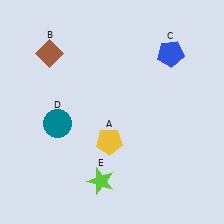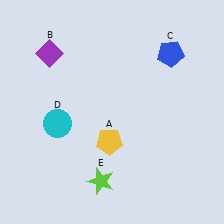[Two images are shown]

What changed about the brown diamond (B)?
In Image 1, B is brown. In Image 2, it changed to purple.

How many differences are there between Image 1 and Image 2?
There are 2 differences between the two images.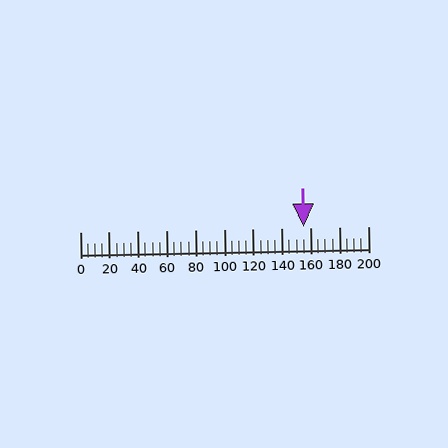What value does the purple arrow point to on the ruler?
The purple arrow points to approximately 155.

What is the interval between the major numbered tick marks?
The major tick marks are spaced 20 units apart.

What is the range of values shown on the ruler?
The ruler shows values from 0 to 200.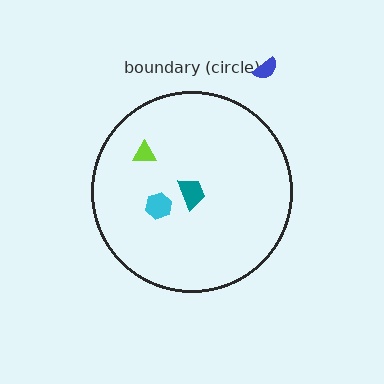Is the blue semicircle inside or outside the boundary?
Outside.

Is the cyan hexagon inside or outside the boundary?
Inside.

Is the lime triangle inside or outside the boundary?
Inside.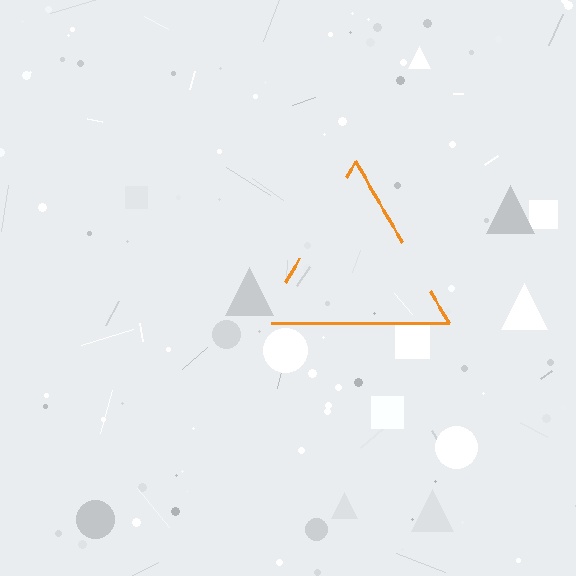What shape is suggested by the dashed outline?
The dashed outline suggests a triangle.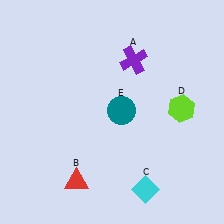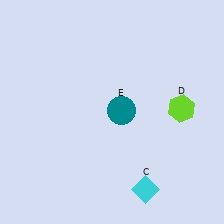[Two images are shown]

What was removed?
The red triangle (B), the purple cross (A) were removed in Image 2.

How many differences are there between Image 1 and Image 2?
There are 2 differences between the two images.